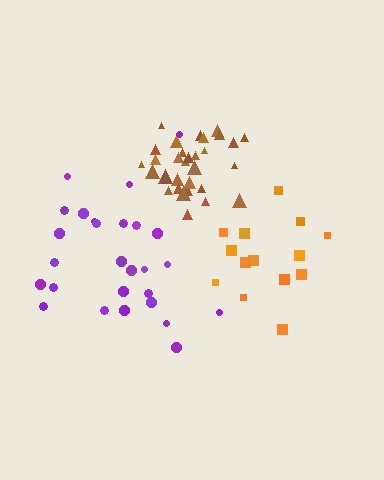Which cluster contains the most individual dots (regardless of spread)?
Brown (33).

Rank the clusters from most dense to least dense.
brown, orange, purple.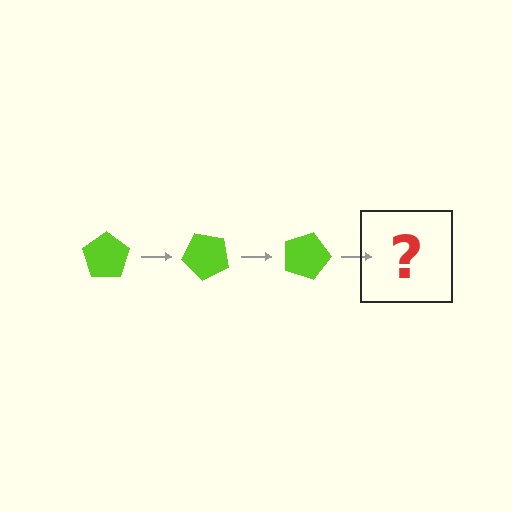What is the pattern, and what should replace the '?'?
The pattern is that the pentagon rotates 45 degrees each step. The '?' should be a lime pentagon rotated 135 degrees.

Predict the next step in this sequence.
The next step is a lime pentagon rotated 135 degrees.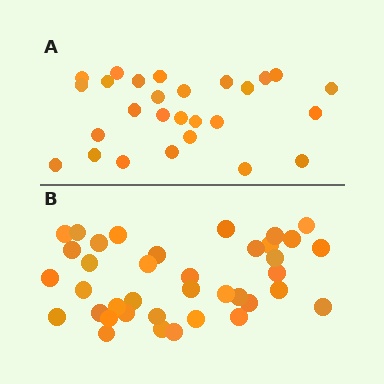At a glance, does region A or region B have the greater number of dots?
Region B (the bottom region) has more dots.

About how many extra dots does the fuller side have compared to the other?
Region B has roughly 12 or so more dots than region A.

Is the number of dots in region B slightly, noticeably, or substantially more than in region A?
Region B has noticeably more, but not dramatically so. The ratio is roughly 1.4 to 1.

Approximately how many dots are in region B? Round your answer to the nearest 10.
About 40 dots. (The exact count is 38, which rounds to 40.)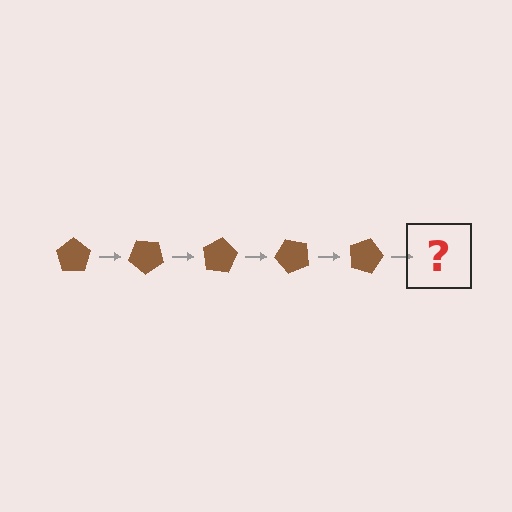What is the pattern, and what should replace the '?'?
The pattern is that the pentagon rotates 40 degrees each step. The '?' should be a brown pentagon rotated 200 degrees.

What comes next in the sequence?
The next element should be a brown pentagon rotated 200 degrees.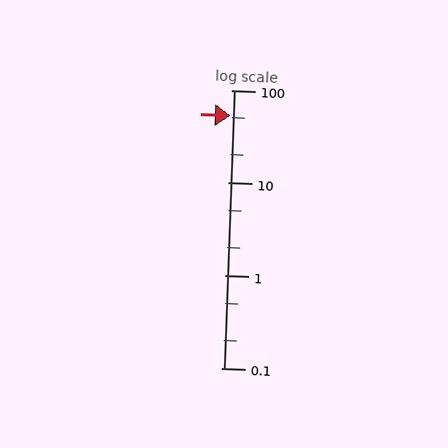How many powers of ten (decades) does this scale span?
The scale spans 3 decades, from 0.1 to 100.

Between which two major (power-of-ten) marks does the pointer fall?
The pointer is between 10 and 100.